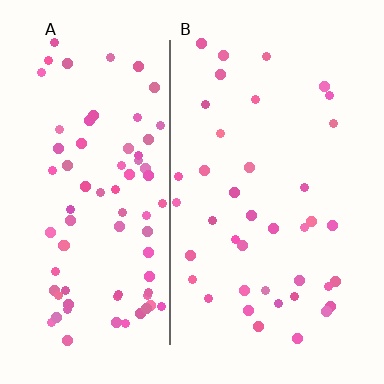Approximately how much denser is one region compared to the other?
Approximately 2.0× — region A over region B.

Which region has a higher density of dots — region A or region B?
A (the left).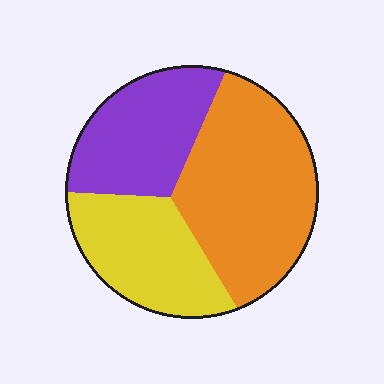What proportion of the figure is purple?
Purple covers 28% of the figure.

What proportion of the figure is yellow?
Yellow covers around 30% of the figure.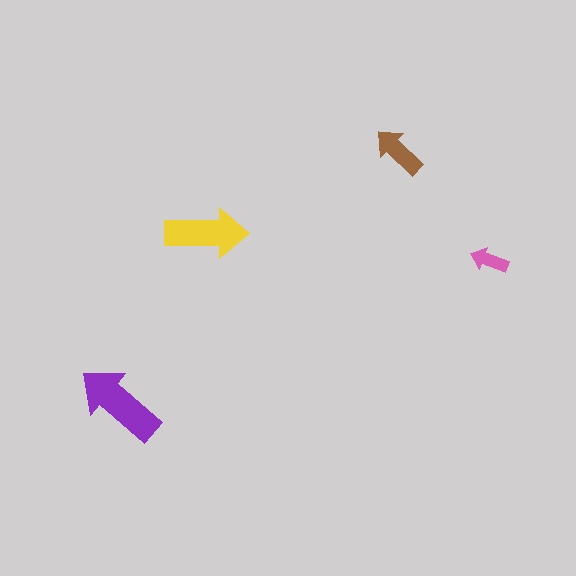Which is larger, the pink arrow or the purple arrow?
The purple one.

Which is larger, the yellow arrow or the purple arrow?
The purple one.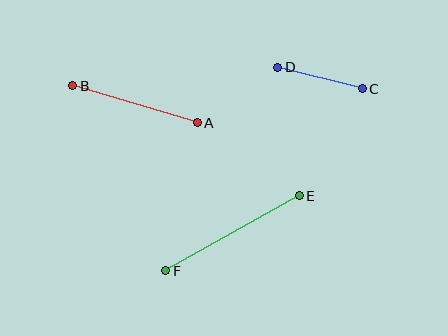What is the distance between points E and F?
The distance is approximately 153 pixels.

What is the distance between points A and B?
The distance is approximately 130 pixels.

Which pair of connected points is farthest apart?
Points E and F are farthest apart.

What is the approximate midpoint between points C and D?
The midpoint is at approximately (320, 78) pixels.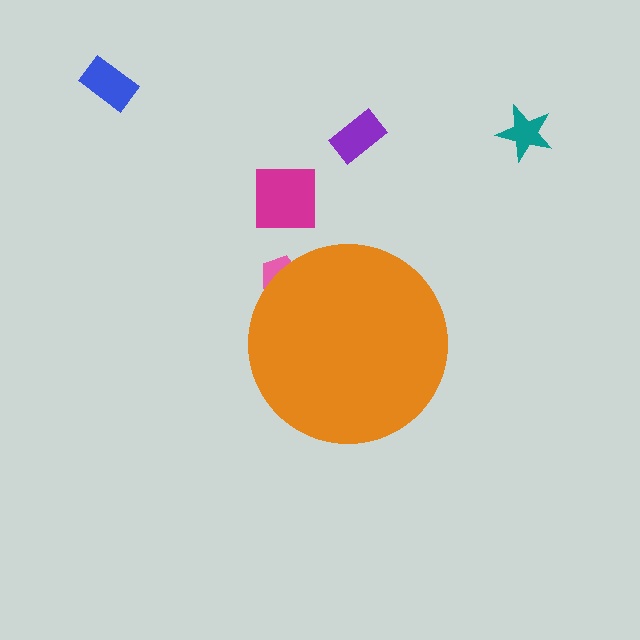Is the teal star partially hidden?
No, the teal star is fully visible.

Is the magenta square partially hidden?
No, the magenta square is fully visible.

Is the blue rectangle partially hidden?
No, the blue rectangle is fully visible.